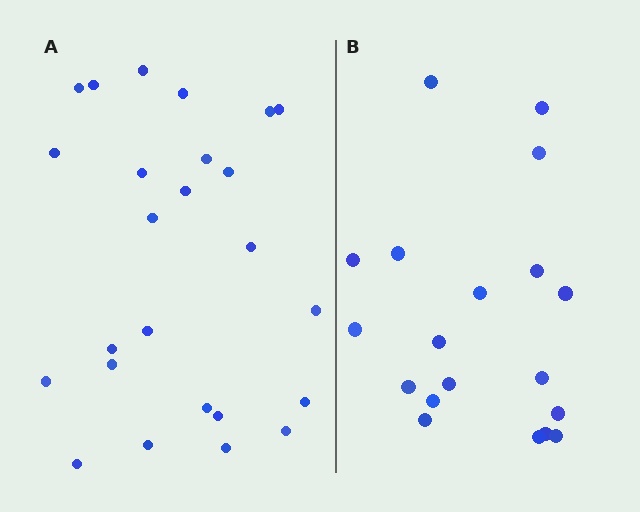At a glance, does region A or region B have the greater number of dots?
Region A (the left region) has more dots.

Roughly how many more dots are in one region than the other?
Region A has about 6 more dots than region B.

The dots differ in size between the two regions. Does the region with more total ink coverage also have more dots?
No. Region B has more total ink coverage because its dots are larger, but region A actually contains more individual dots. Total area can be misleading — the number of items is what matters here.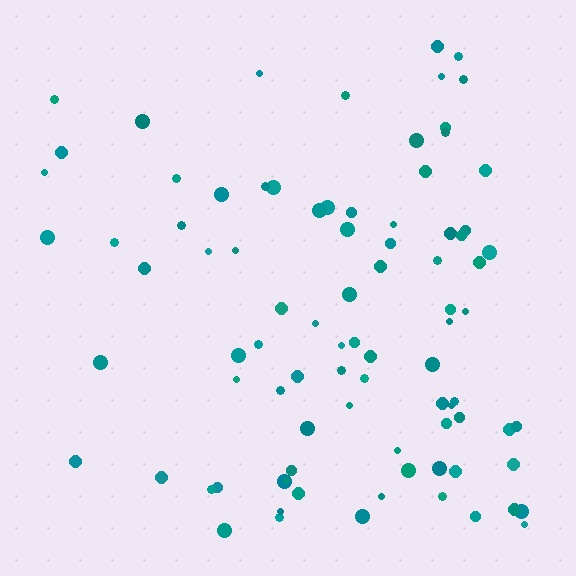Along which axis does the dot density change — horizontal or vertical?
Horizontal.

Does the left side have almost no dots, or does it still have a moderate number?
Still a moderate number, just noticeably fewer than the right.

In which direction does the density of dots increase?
From left to right, with the right side densest.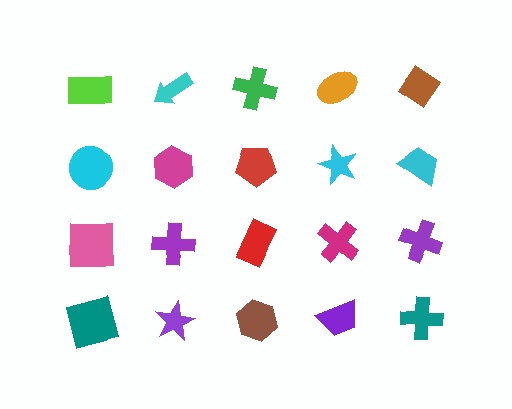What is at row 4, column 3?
A brown hexagon.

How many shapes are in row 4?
5 shapes.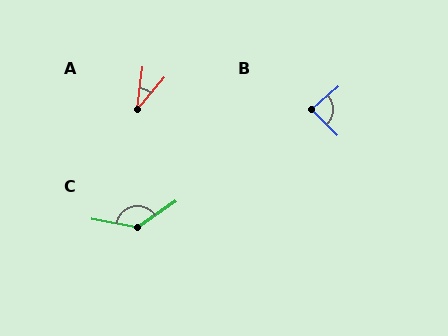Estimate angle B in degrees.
Approximately 86 degrees.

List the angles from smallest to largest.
A (32°), B (86°), C (136°).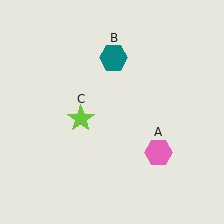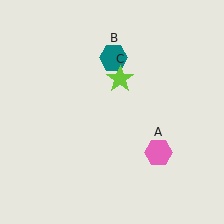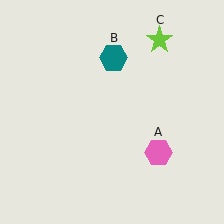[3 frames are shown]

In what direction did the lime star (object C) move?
The lime star (object C) moved up and to the right.